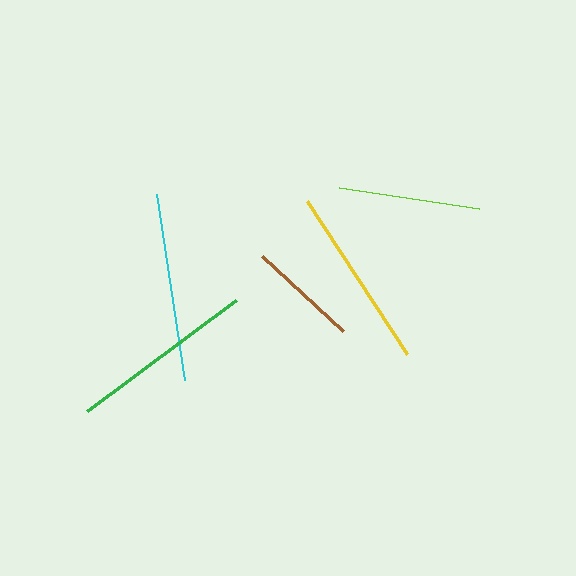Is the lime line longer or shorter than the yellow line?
The yellow line is longer than the lime line.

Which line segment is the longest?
The cyan line is the longest at approximately 188 pixels.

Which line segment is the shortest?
The brown line is the shortest at approximately 110 pixels.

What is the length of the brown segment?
The brown segment is approximately 110 pixels long.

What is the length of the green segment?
The green segment is approximately 186 pixels long.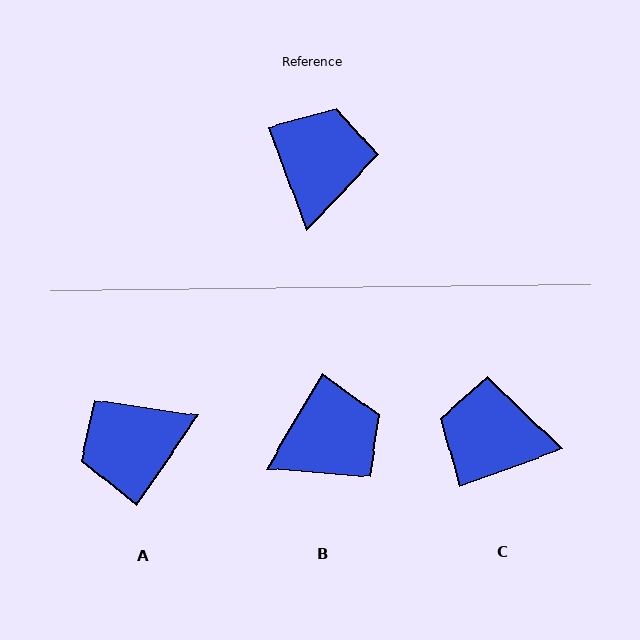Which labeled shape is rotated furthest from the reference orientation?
A, about 126 degrees away.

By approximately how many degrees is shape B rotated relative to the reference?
Approximately 51 degrees clockwise.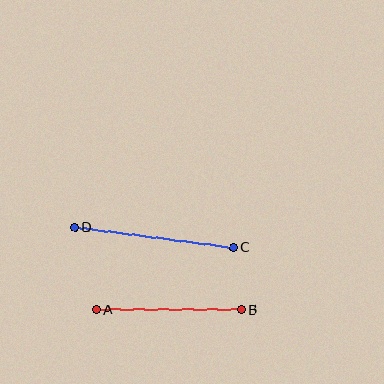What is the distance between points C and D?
The distance is approximately 160 pixels.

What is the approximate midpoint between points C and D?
The midpoint is at approximately (154, 238) pixels.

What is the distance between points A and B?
The distance is approximately 145 pixels.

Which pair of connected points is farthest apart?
Points C and D are farthest apart.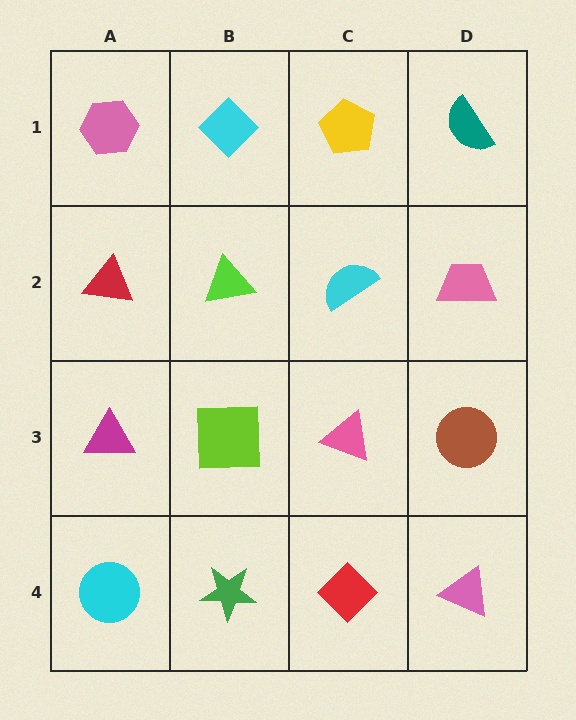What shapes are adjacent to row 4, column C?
A pink triangle (row 3, column C), a green star (row 4, column B), a pink triangle (row 4, column D).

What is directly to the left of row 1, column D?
A yellow pentagon.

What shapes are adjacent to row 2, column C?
A yellow pentagon (row 1, column C), a pink triangle (row 3, column C), a lime triangle (row 2, column B), a pink trapezoid (row 2, column D).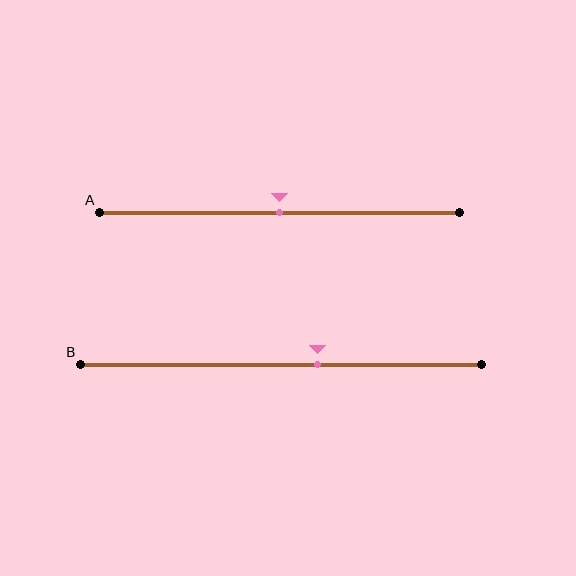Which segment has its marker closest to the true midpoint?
Segment A has its marker closest to the true midpoint.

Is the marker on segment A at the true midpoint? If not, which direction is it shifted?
Yes, the marker on segment A is at the true midpoint.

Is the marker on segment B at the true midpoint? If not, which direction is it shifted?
No, the marker on segment B is shifted to the right by about 9% of the segment length.